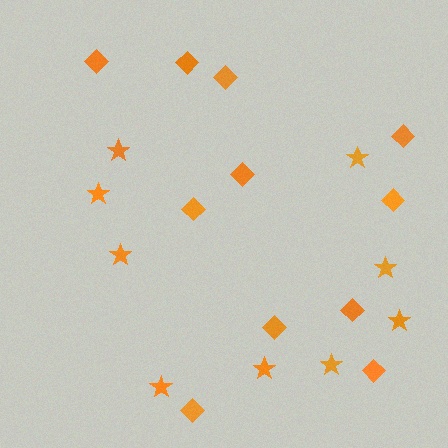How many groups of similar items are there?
There are 2 groups: one group of stars (9) and one group of diamonds (11).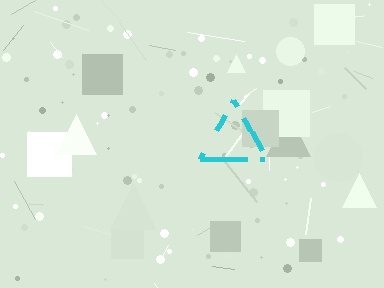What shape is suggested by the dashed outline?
The dashed outline suggests a triangle.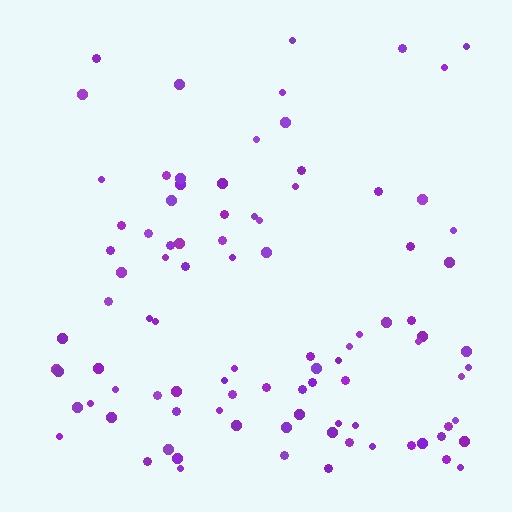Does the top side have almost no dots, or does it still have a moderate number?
Still a moderate number, just noticeably fewer than the bottom.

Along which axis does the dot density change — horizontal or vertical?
Vertical.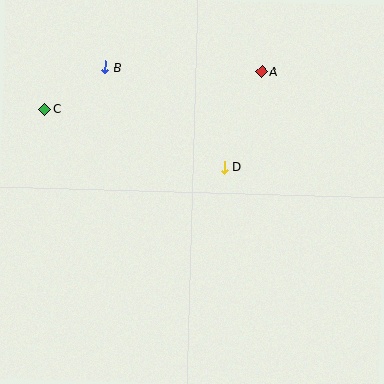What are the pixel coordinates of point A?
Point A is at (262, 72).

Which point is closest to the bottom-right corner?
Point D is closest to the bottom-right corner.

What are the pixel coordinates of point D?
Point D is at (224, 167).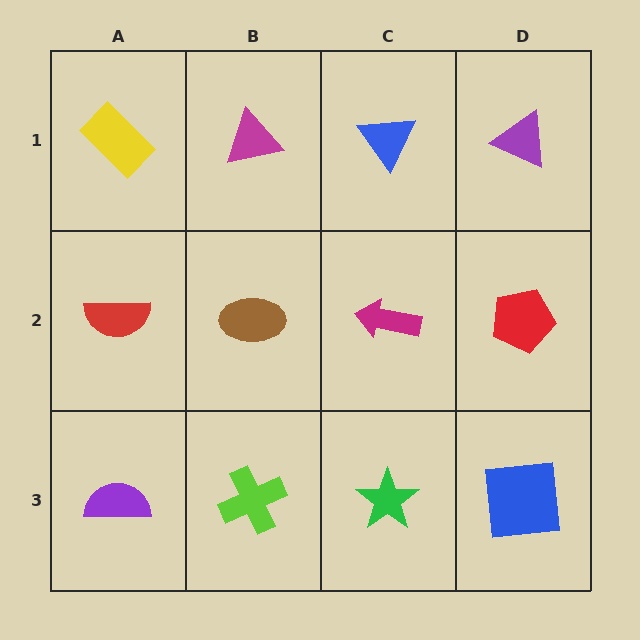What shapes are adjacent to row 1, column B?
A brown ellipse (row 2, column B), a yellow rectangle (row 1, column A), a blue triangle (row 1, column C).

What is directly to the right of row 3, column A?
A lime cross.